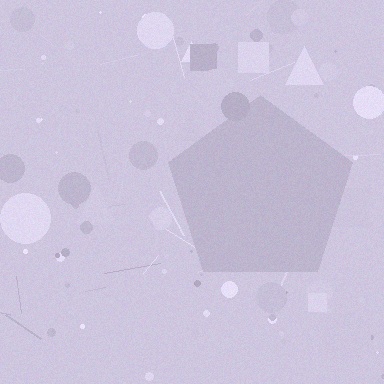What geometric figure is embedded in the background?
A pentagon is embedded in the background.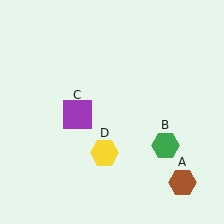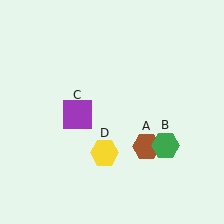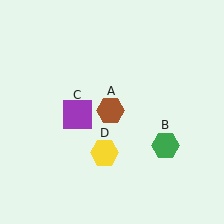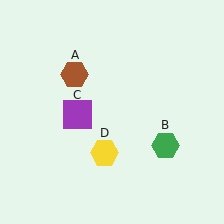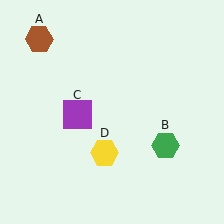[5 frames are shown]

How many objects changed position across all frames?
1 object changed position: brown hexagon (object A).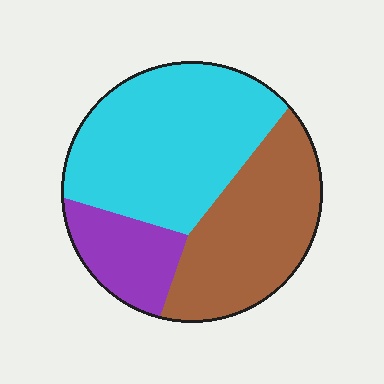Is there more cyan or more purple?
Cyan.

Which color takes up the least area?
Purple, at roughly 15%.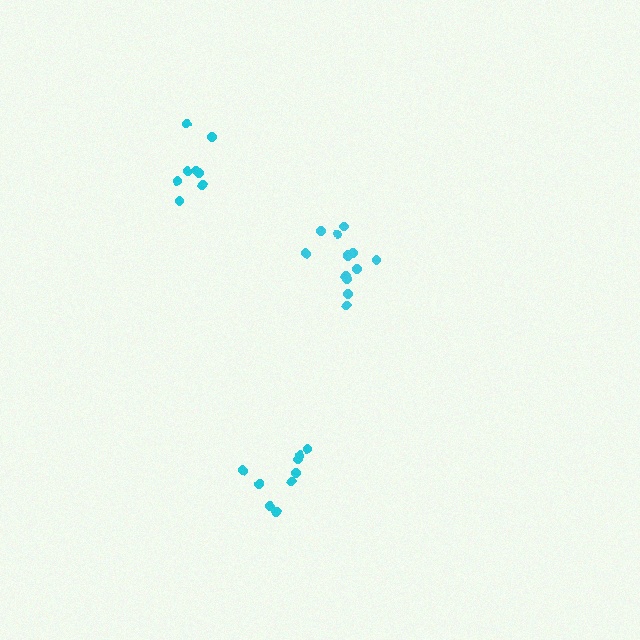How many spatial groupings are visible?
There are 3 spatial groupings.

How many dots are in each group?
Group 1: 8 dots, Group 2: 9 dots, Group 3: 13 dots (30 total).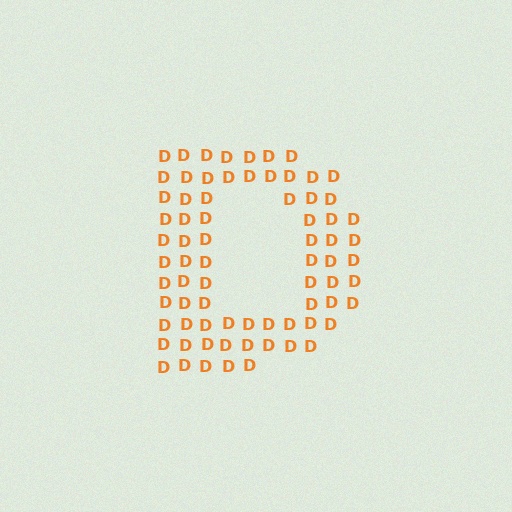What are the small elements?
The small elements are letter D's.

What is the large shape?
The large shape is the letter D.